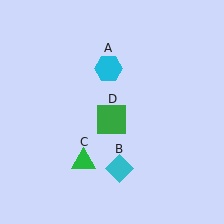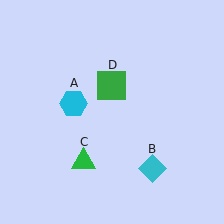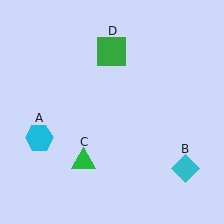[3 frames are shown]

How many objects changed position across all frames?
3 objects changed position: cyan hexagon (object A), cyan diamond (object B), green square (object D).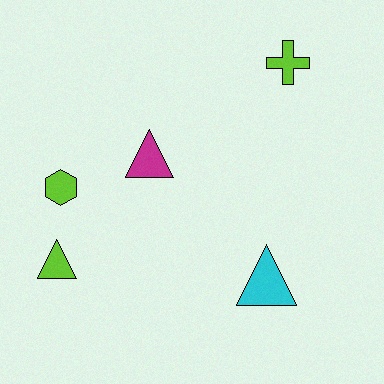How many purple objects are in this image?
There are no purple objects.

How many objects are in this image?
There are 5 objects.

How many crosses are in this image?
There is 1 cross.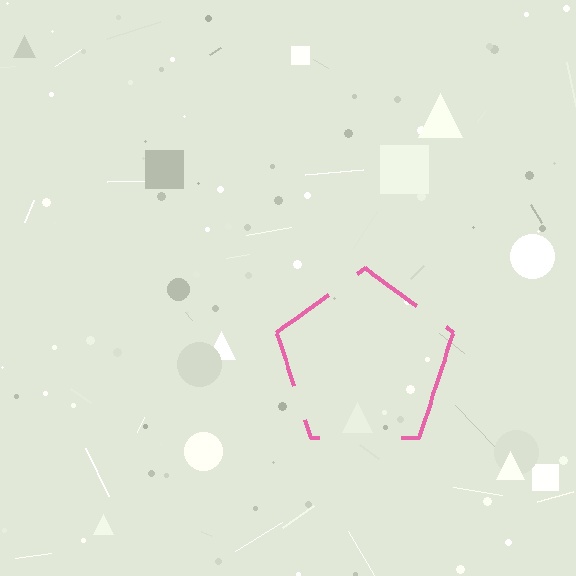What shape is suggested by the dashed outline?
The dashed outline suggests a pentagon.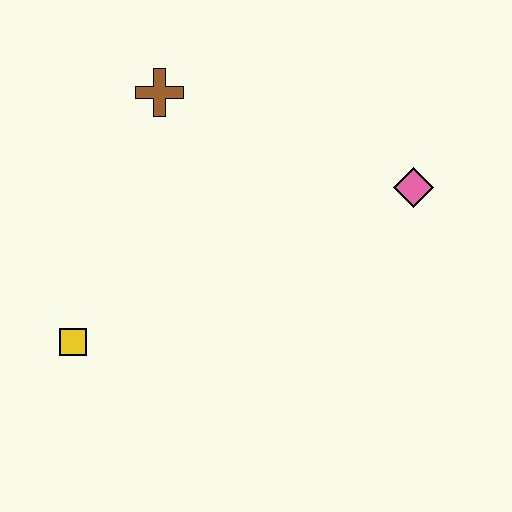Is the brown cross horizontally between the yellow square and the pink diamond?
Yes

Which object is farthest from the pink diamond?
The yellow square is farthest from the pink diamond.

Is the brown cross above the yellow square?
Yes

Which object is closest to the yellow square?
The brown cross is closest to the yellow square.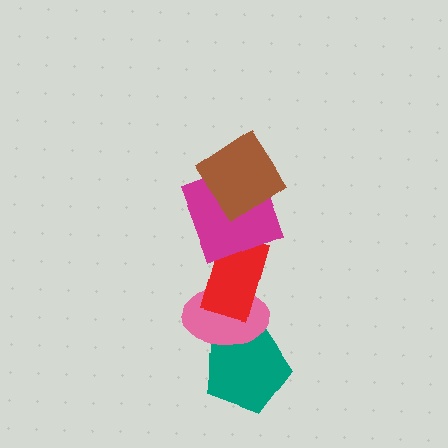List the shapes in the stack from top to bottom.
From top to bottom: the brown diamond, the magenta square, the red rectangle, the pink ellipse, the teal pentagon.